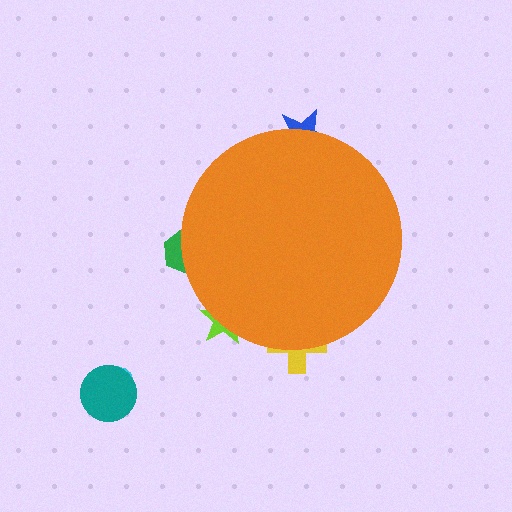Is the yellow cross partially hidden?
Yes, the yellow cross is partially hidden behind the orange circle.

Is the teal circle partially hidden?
No, the teal circle is fully visible.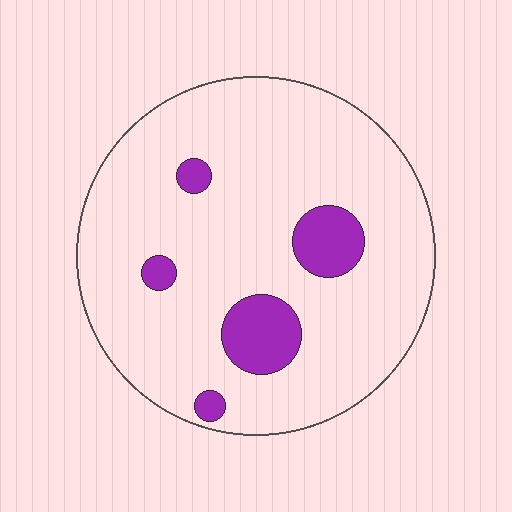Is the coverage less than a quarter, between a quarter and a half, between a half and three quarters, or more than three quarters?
Less than a quarter.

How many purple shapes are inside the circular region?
5.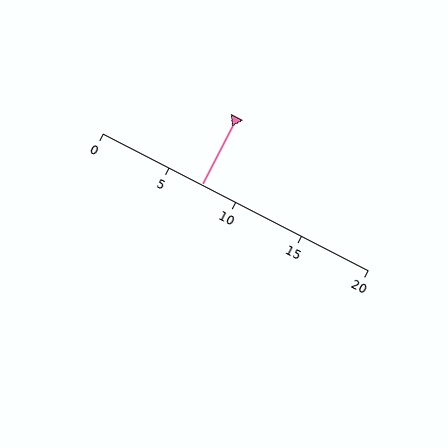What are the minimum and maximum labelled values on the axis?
The axis runs from 0 to 20.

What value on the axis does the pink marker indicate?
The marker indicates approximately 7.5.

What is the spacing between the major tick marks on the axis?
The major ticks are spaced 5 apart.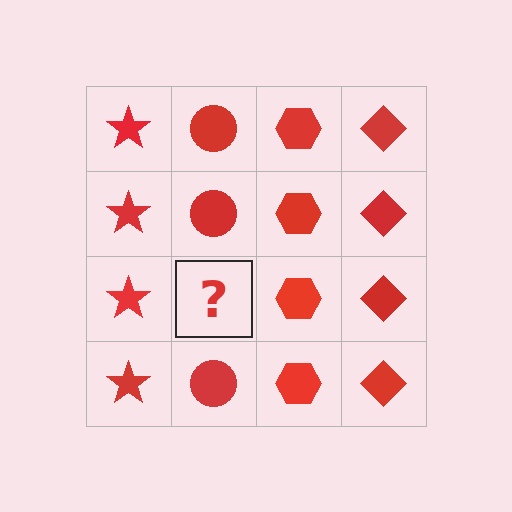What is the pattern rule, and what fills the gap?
The rule is that each column has a consistent shape. The gap should be filled with a red circle.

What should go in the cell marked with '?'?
The missing cell should contain a red circle.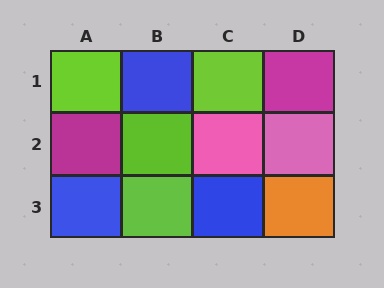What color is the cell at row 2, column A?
Magenta.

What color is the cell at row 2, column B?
Lime.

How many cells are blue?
3 cells are blue.